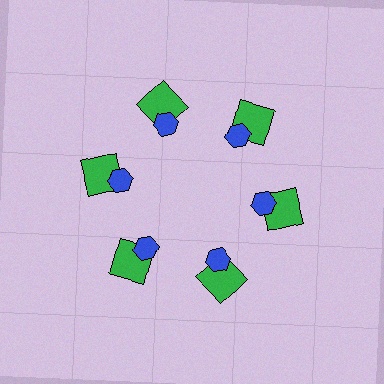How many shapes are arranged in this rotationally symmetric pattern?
There are 12 shapes, arranged in 6 groups of 2.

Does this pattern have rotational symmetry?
Yes, this pattern has 6-fold rotational symmetry. It looks the same after rotating 60 degrees around the center.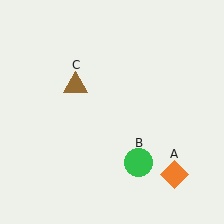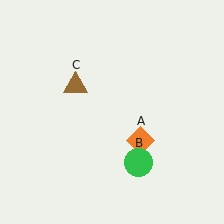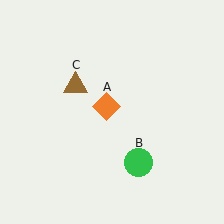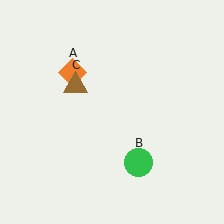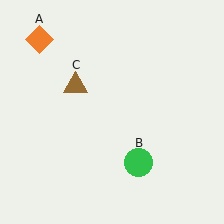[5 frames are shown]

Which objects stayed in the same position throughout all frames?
Green circle (object B) and brown triangle (object C) remained stationary.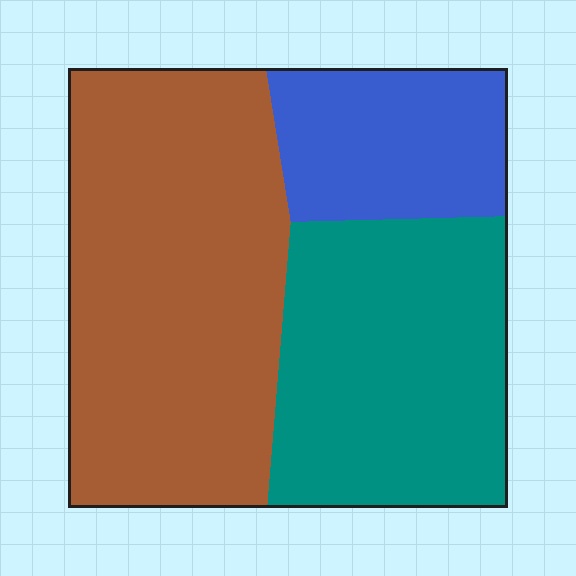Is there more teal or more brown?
Brown.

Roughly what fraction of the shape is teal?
Teal covers roughly 35% of the shape.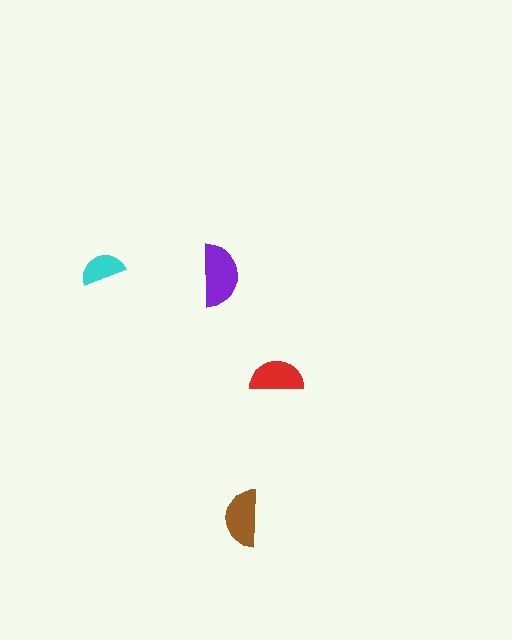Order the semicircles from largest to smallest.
the purple one, the brown one, the red one, the cyan one.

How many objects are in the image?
There are 4 objects in the image.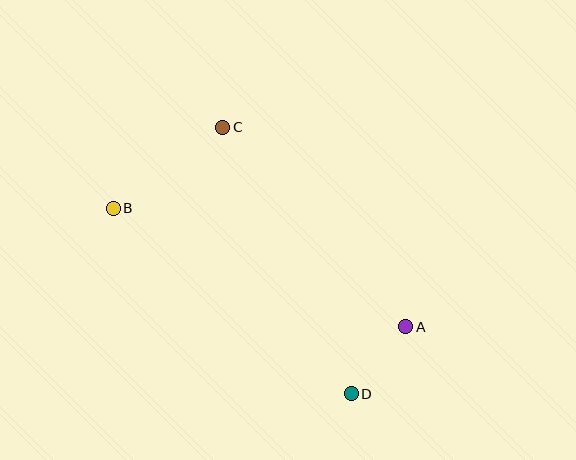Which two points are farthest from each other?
Points A and B are farthest from each other.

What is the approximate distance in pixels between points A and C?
The distance between A and C is approximately 271 pixels.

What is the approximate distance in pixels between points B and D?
The distance between B and D is approximately 302 pixels.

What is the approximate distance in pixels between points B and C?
The distance between B and C is approximately 136 pixels.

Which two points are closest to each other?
Points A and D are closest to each other.